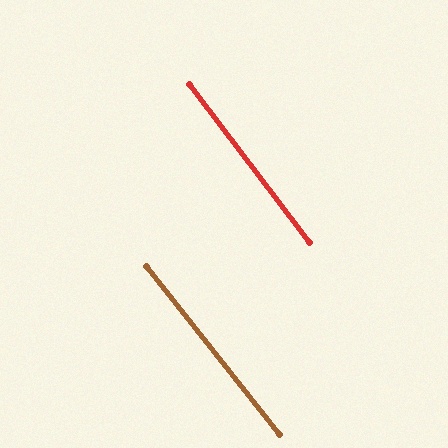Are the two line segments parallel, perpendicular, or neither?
Parallel — their directions differ by only 1.5°.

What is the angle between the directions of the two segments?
Approximately 1 degree.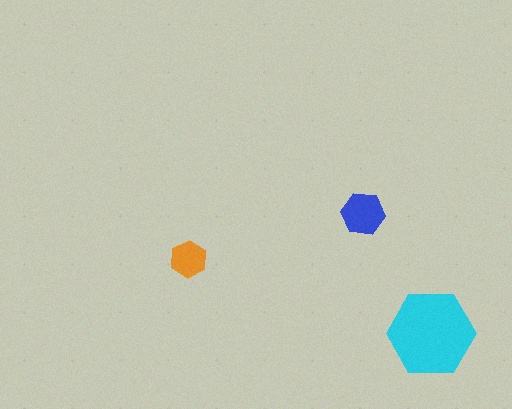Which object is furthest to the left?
The orange hexagon is leftmost.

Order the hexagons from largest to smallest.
the cyan one, the blue one, the orange one.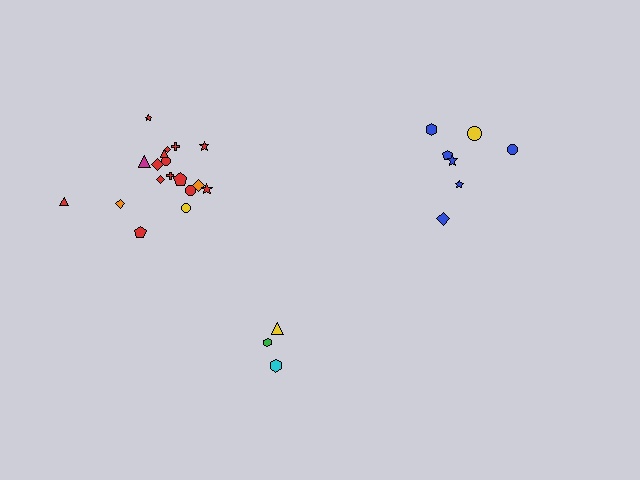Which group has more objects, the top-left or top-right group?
The top-left group.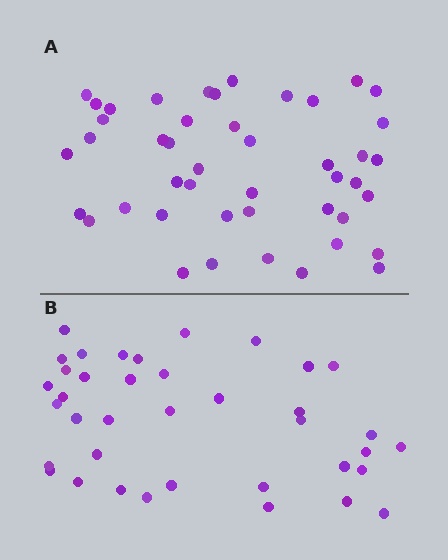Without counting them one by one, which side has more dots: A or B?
Region A (the top region) has more dots.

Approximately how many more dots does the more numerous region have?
Region A has roughly 8 or so more dots than region B.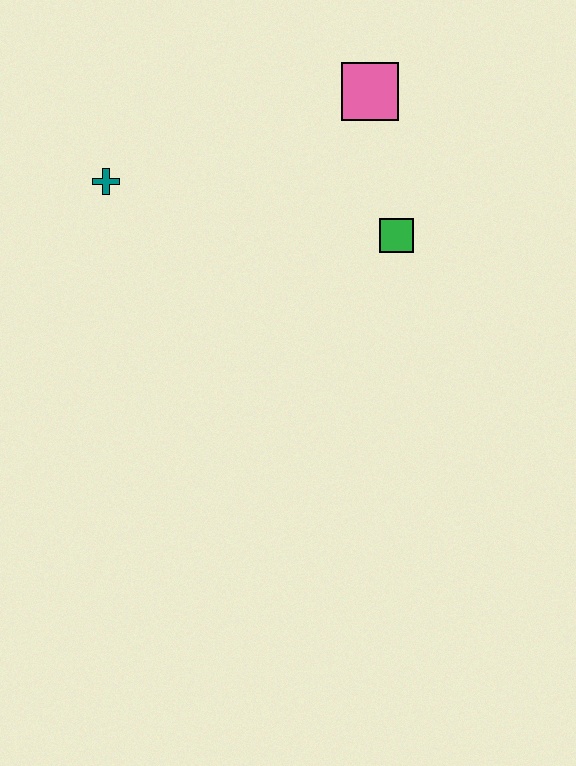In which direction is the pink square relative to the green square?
The pink square is above the green square.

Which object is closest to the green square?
The pink square is closest to the green square.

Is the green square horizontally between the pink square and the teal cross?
No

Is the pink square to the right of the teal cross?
Yes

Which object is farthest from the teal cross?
The green square is farthest from the teal cross.